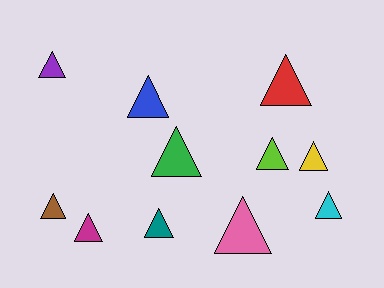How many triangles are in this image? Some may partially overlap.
There are 11 triangles.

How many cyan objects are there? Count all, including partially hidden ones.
There is 1 cyan object.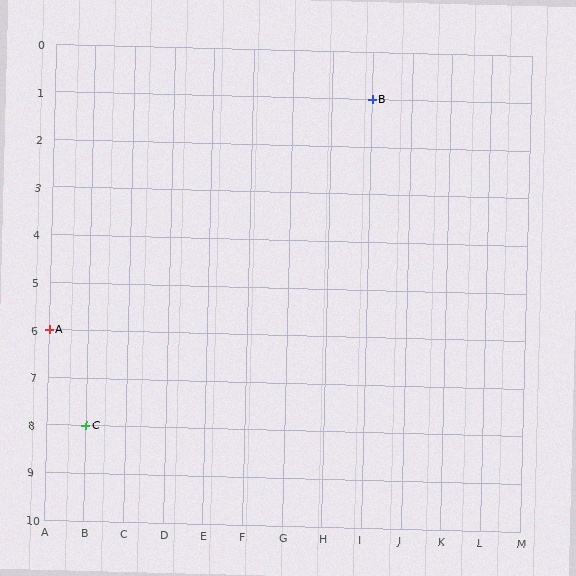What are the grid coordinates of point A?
Point A is at grid coordinates (A, 6).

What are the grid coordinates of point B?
Point B is at grid coordinates (I, 1).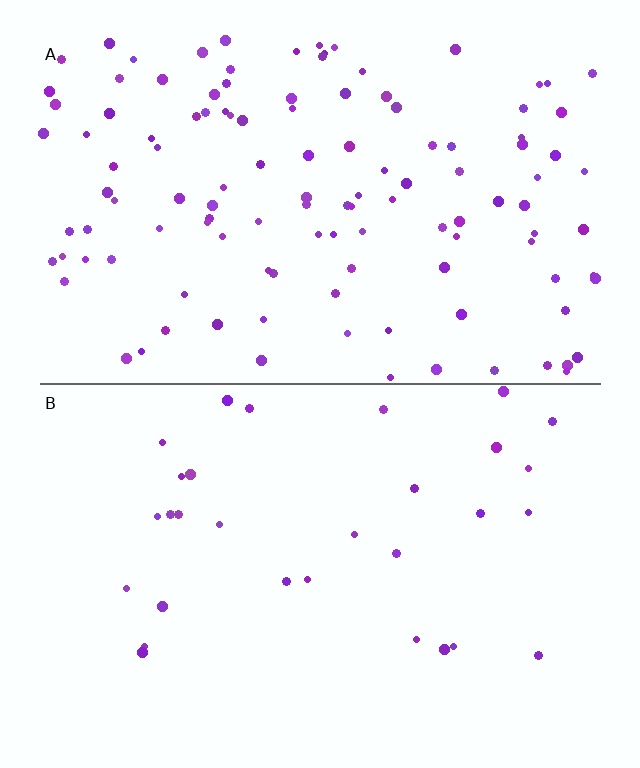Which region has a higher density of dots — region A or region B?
A (the top).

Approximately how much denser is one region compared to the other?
Approximately 3.9× — region A over region B.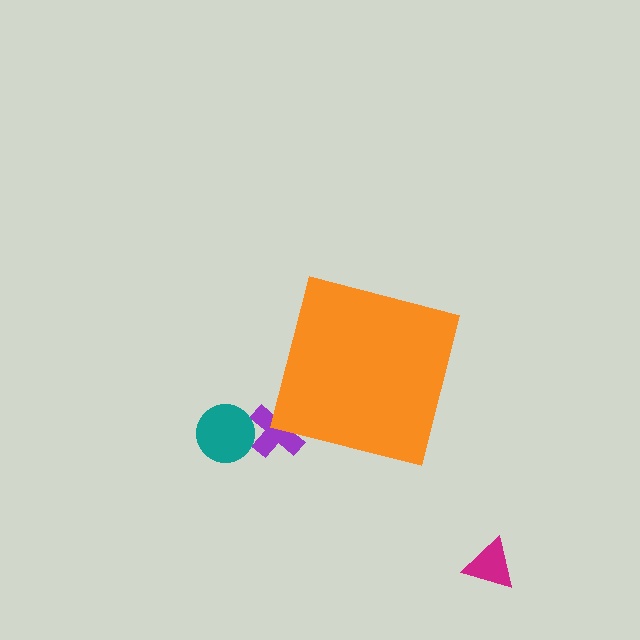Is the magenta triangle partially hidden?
No, the magenta triangle is fully visible.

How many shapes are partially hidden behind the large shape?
1 shape is partially hidden.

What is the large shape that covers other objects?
An orange square.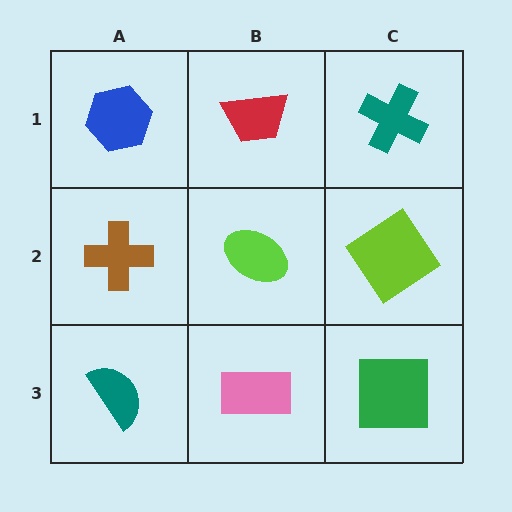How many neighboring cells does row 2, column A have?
3.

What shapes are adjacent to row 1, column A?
A brown cross (row 2, column A), a red trapezoid (row 1, column B).